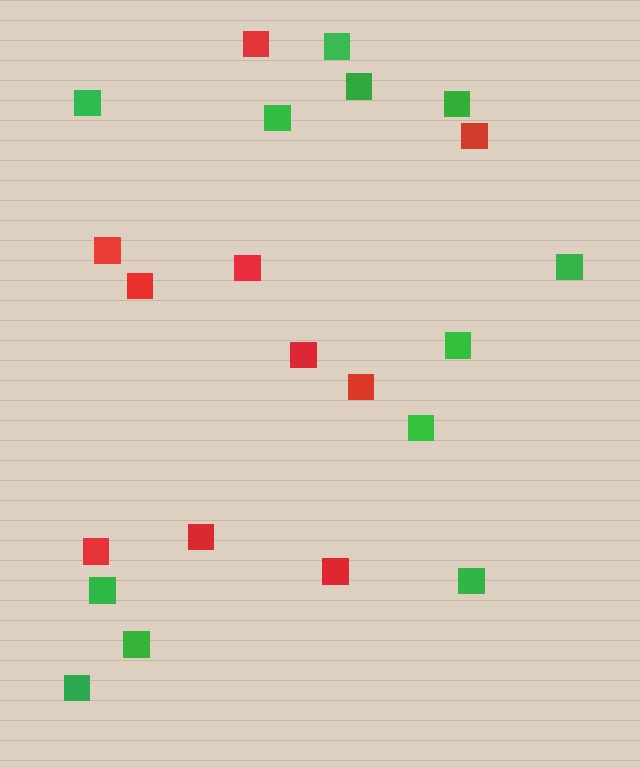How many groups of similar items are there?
There are 2 groups: one group of green squares (12) and one group of red squares (10).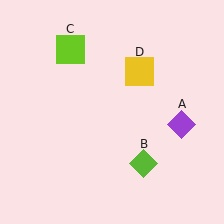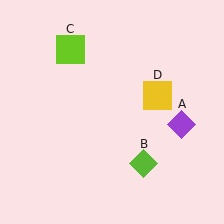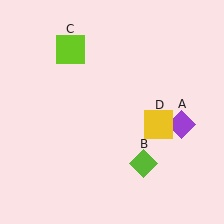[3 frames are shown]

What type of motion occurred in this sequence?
The yellow square (object D) rotated clockwise around the center of the scene.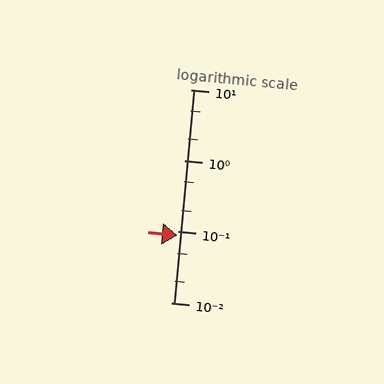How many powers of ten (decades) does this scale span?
The scale spans 3 decades, from 0.01 to 10.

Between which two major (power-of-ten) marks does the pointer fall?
The pointer is between 0.01 and 0.1.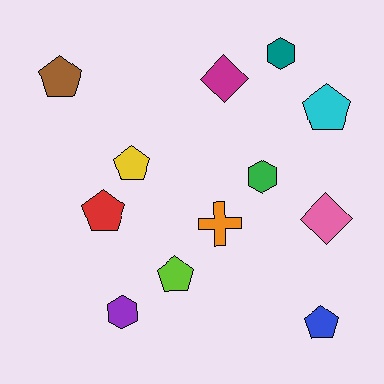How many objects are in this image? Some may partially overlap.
There are 12 objects.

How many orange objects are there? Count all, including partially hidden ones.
There is 1 orange object.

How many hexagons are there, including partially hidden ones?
There are 3 hexagons.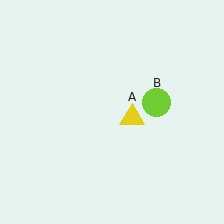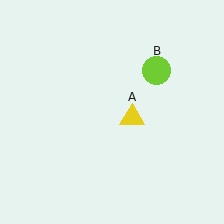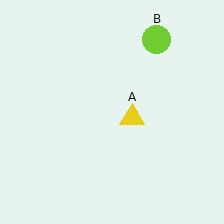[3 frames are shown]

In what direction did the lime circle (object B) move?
The lime circle (object B) moved up.